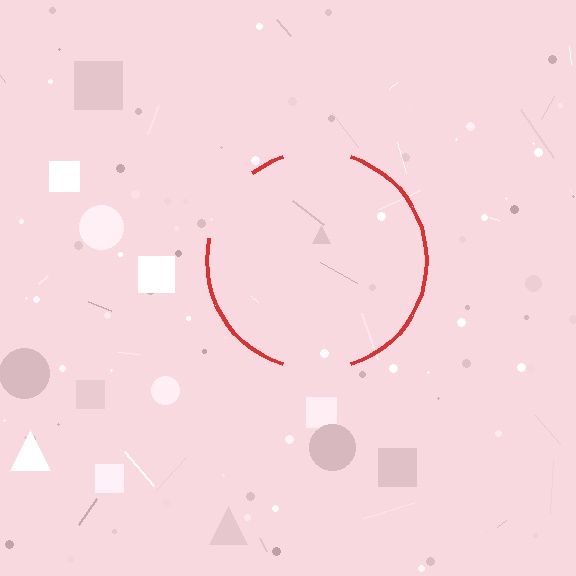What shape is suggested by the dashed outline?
The dashed outline suggests a circle.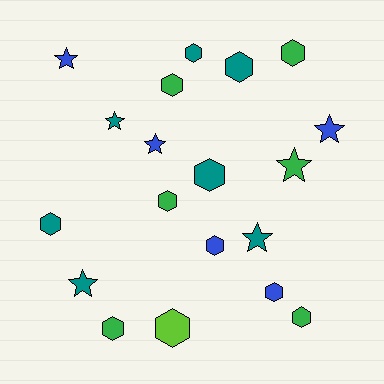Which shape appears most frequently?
Hexagon, with 12 objects.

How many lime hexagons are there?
There is 1 lime hexagon.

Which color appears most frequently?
Teal, with 7 objects.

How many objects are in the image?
There are 19 objects.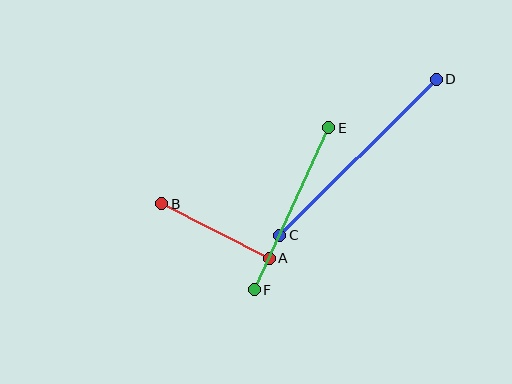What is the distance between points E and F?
The distance is approximately 179 pixels.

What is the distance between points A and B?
The distance is approximately 120 pixels.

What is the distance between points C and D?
The distance is approximately 221 pixels.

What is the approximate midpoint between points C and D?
The midpoint is at approximately (358, 157) pixels.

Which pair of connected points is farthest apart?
Points C and D are farthest apart.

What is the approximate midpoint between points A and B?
The midpoint is at approximately (215, 231) pixels.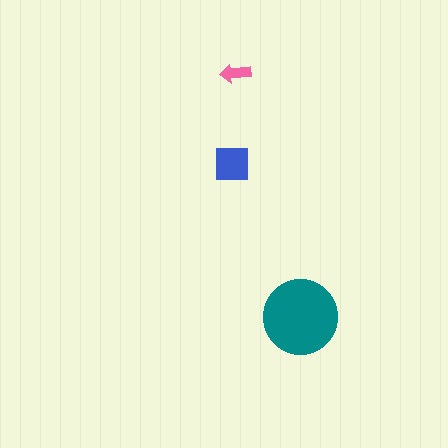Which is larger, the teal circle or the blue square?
The teal circle.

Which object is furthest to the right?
The teal circle is rightmost.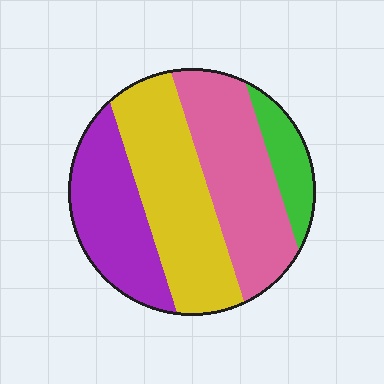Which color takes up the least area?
Green, at roughly 10%.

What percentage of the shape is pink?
Pink takes up about one third (1/3) of the shape.